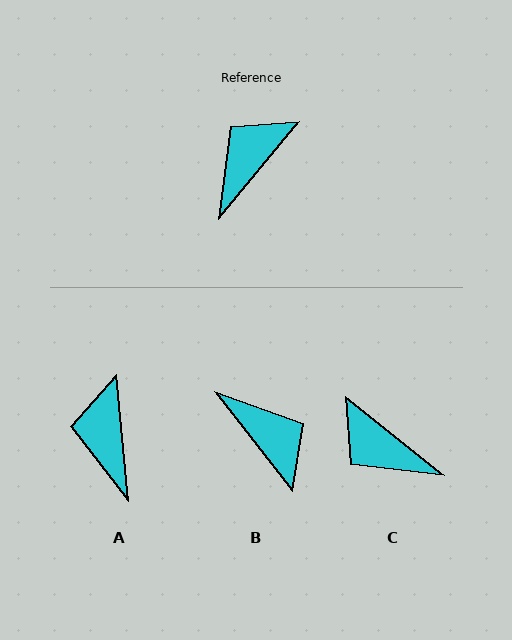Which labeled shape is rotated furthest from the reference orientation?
B, about 103 degrees away.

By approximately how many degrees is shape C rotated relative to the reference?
Approximately 91 degrees counter-clockwise.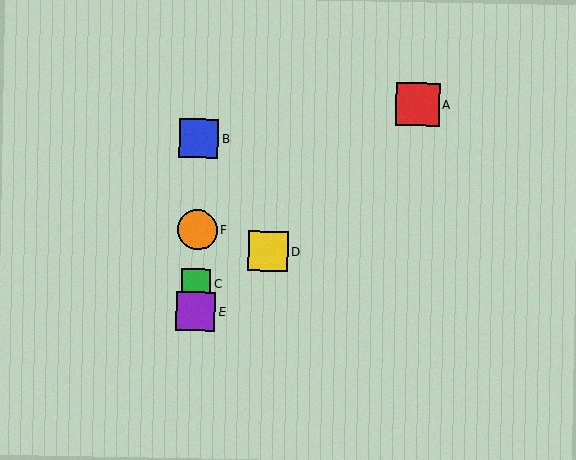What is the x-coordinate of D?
Object D is at x≈268.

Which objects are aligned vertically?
Objects B, C, E, F are aligned vertically.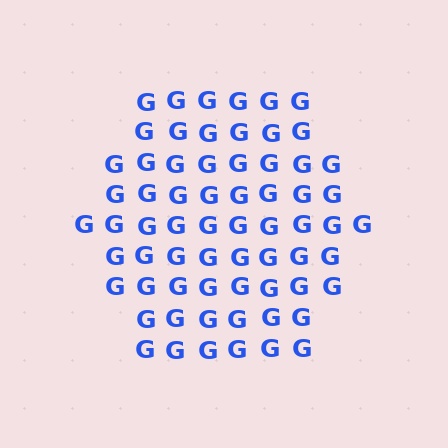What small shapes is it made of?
It is made of small letter G's.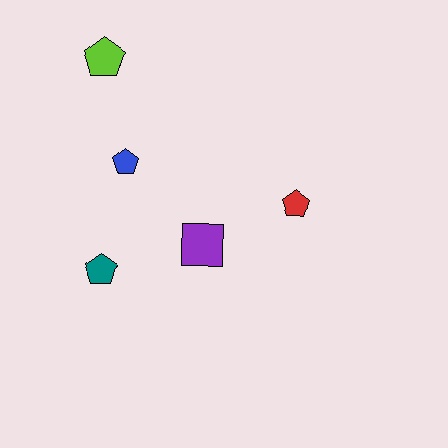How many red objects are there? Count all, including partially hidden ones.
There is 1 red object.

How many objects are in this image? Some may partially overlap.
There are 5 objects.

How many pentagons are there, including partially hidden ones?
There are 4 pentagons.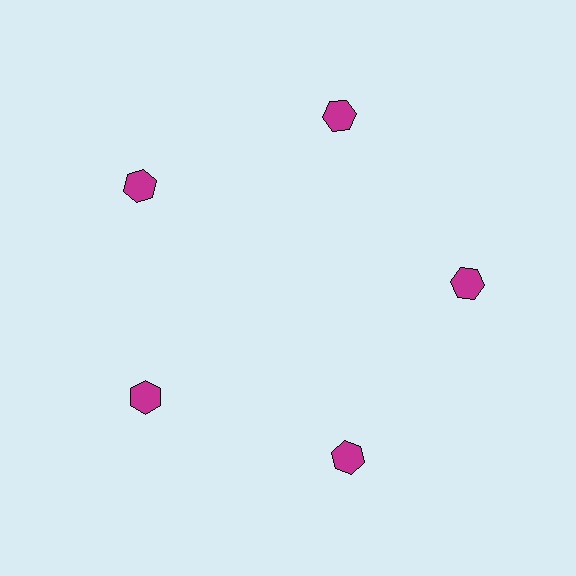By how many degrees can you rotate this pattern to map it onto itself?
The pattern maps onto itself every 72 degrees of rotation.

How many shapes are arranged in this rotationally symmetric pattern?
There are 5 shapes, arranged in 5 groups of 1.